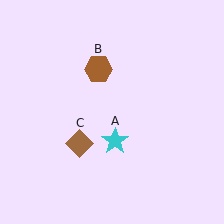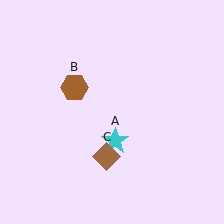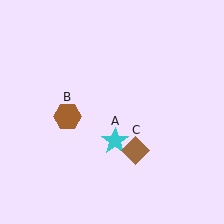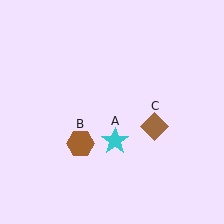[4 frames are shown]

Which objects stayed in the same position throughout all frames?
Cyan star (object A) remained stationary.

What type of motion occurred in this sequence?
The brown hexagon (object B), brown diamond (object C) rotated counterclockwise around the center of the scene.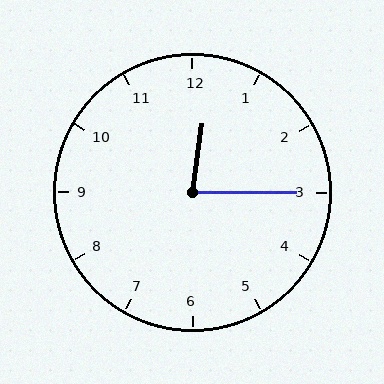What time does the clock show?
12:15.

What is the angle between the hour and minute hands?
Approximately 82 degrees.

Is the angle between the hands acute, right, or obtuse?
It is acute.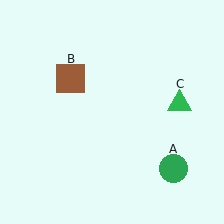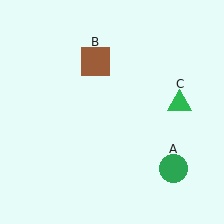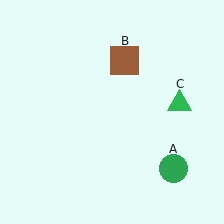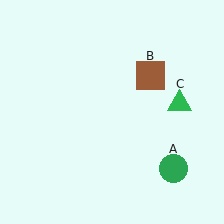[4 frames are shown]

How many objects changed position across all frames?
1 object changed position: brown square (object B).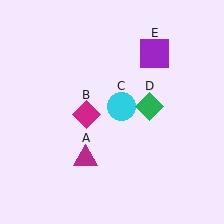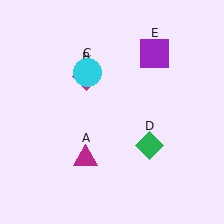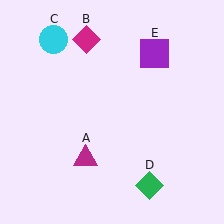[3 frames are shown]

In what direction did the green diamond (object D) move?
The green diamond (object D) moved down.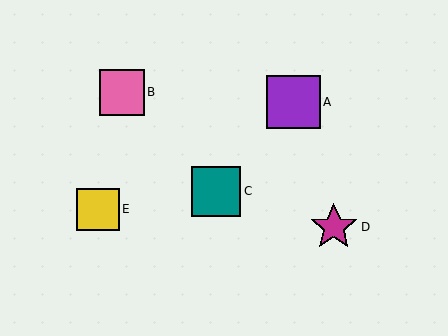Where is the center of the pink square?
The center of the pink square is at (122, 92).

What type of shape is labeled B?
Shape B is a pink square.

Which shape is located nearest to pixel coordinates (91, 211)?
The yellow square (labeled E) at (98, 209) is nearest to that location.